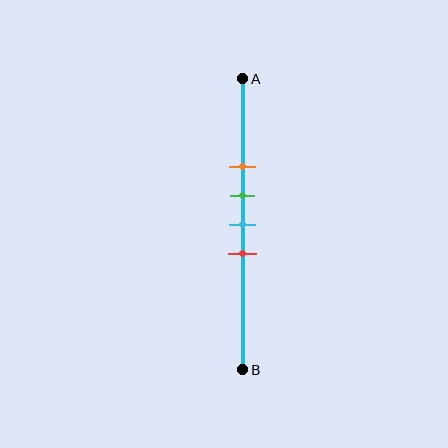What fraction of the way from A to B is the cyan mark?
The cyan mark is approximately 50% (0.5) of the way from A to B.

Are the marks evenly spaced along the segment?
Yes, the marks are approximately evenly spaced.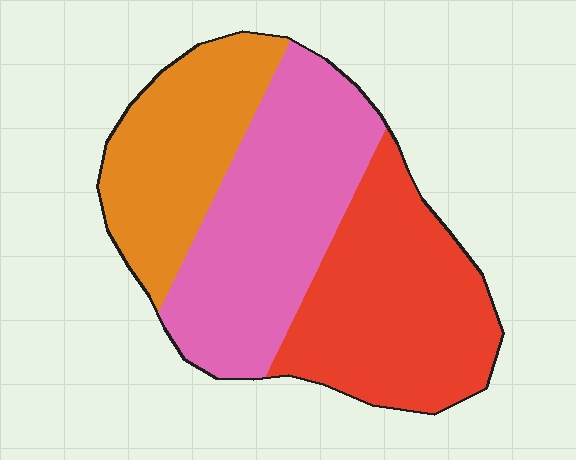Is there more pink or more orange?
Pink.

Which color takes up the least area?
Orange, at roughly 25%.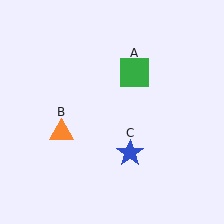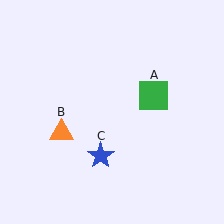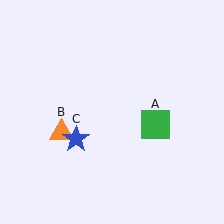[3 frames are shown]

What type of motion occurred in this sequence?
The green square (object A), blue star (object C) rotated clockwise around the center of the scene.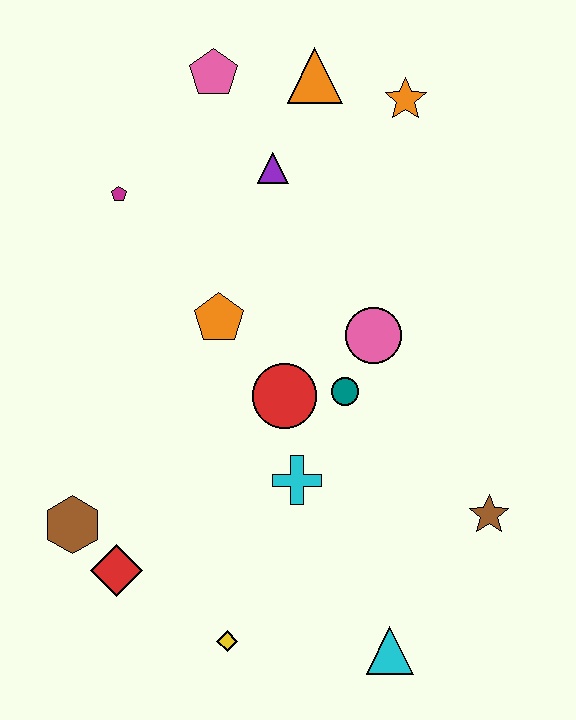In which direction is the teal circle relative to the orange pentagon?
The teal circle is to the right of the orange pentagon.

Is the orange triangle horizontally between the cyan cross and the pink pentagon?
No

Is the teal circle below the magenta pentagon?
Yes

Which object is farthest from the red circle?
The pink pentagon is farthest from the red circle.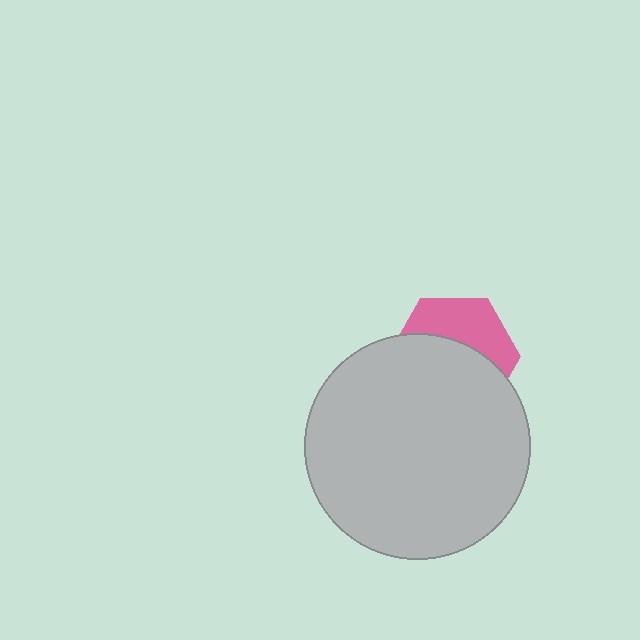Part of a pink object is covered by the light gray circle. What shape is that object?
It is a hexagon.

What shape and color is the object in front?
The object in front is a light gray circle.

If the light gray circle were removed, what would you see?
You would see the complete pink hexagon.